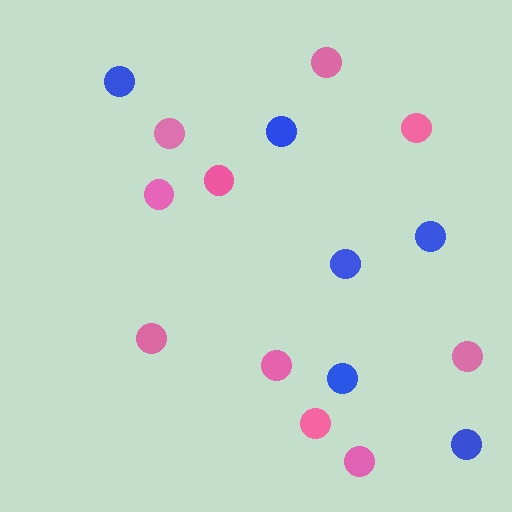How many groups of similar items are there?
There are 2 groups: one group of pink circles (10) and one group of blue circles (6).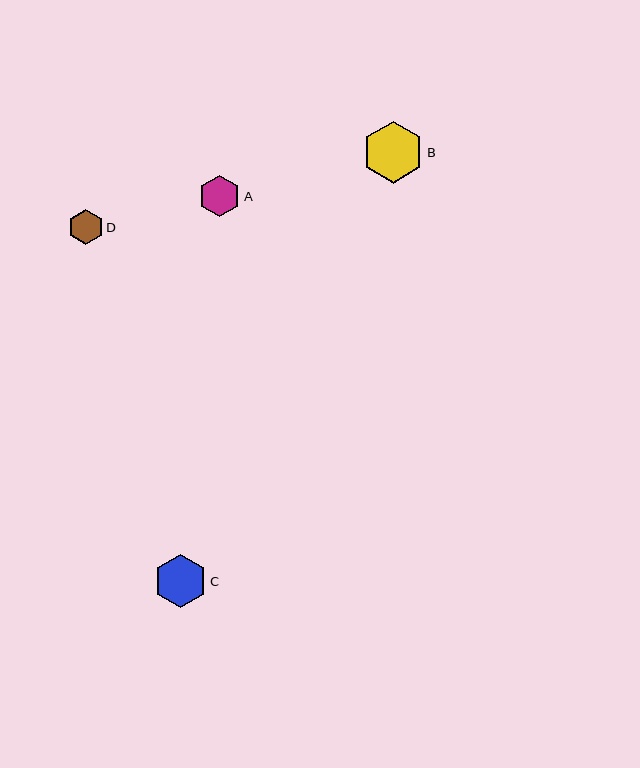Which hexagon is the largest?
Hexagon B is the largest with a size of approximately 62 pixels.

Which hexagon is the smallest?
Hexagon D is the smallest with a size of approximately 35 pixels.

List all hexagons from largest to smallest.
From largest to smallest: B, C, A, D.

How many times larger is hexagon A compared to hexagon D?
Hexagon A is approximately 1.2 times the size of hexagon D.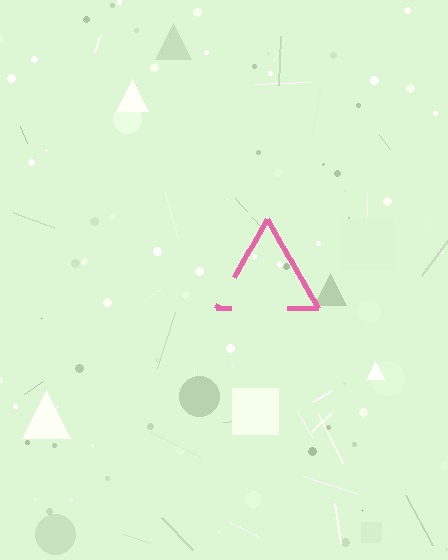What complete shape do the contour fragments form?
The contour fragments form a triangle.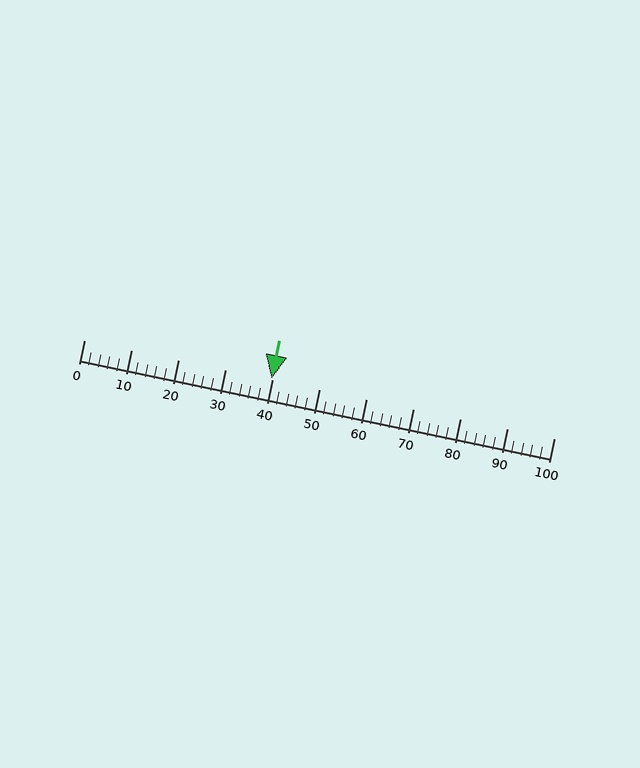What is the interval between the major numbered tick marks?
The major tick marks are spaced 10 units apart.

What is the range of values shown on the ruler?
The ruler shows values from 0 to 100.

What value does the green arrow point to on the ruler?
The green arrow points to approximately 40.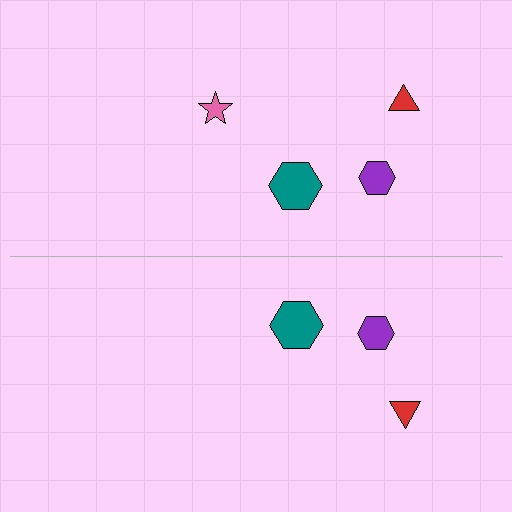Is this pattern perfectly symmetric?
No, the pattern is not perfectly symmetric. A pink star is missing from the bottom side.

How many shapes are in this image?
There are 7 shapes in this image.